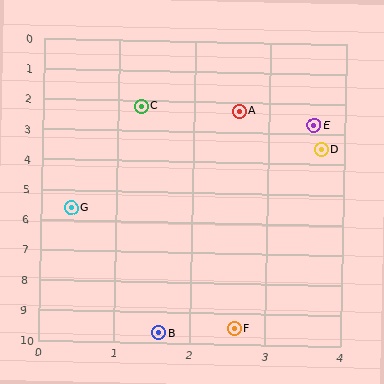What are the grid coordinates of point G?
Point G is at approximately (0.4, 5.6).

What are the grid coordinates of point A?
Point A is at approximately (2.6, 2.3).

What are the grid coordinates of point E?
Point E is at approximately (3.6, 2.7).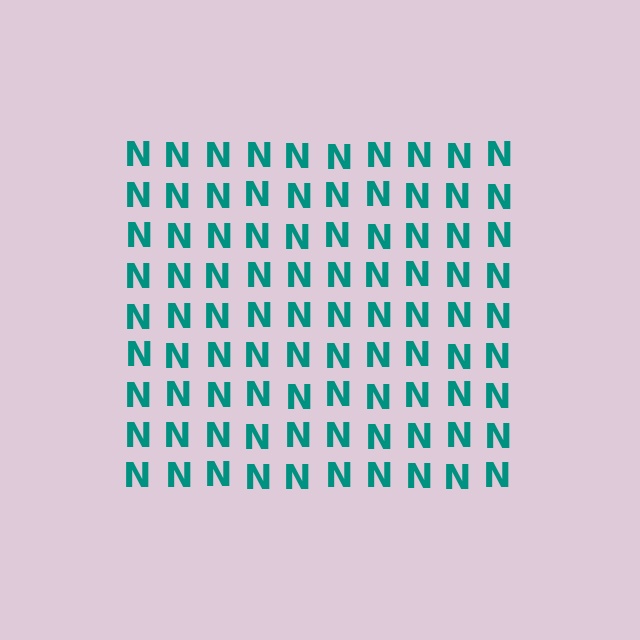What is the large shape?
The large shape is a square.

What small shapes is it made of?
It is made of small letter N's.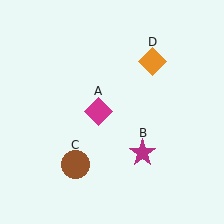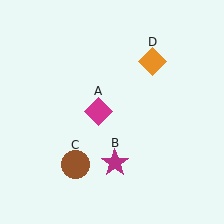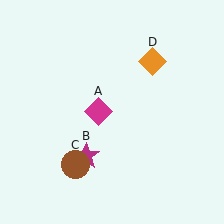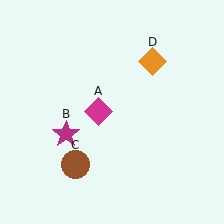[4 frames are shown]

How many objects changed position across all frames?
1 object changed position: magenta star (object B).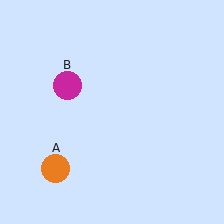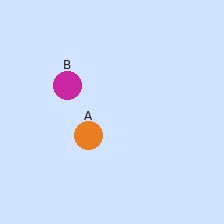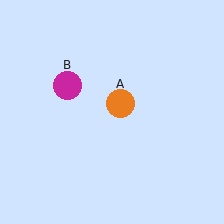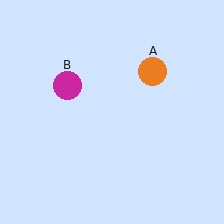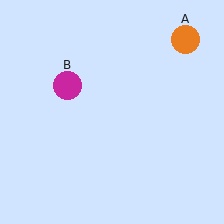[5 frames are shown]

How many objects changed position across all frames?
1 object changed position: orange circle (object A).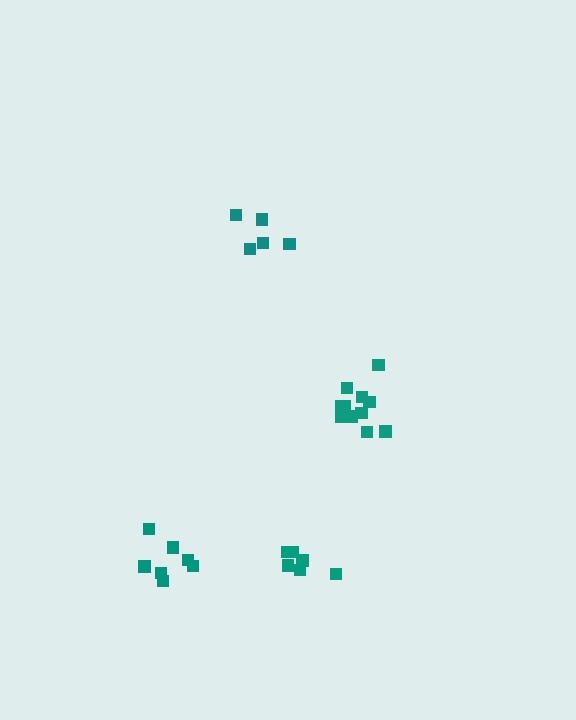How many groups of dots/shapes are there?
There are 4 groups.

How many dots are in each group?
Group 1: 5 dots, Group 2: 7 dots, Group 3: 11 dots, Group 4: 6 dots (29 total).